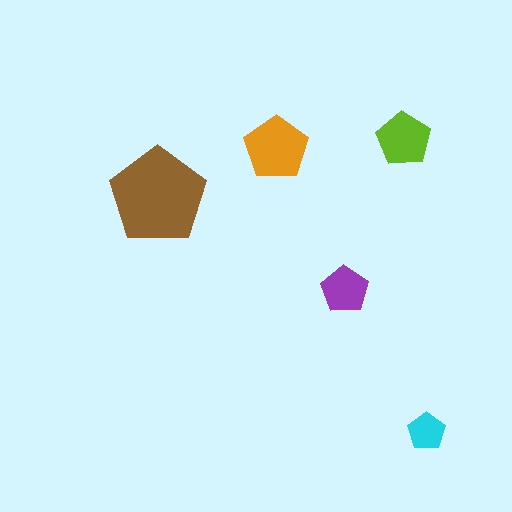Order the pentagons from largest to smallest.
the brown one, the orange one, the lime one, the purple one, the cyan one.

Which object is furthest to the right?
The cyan pentagon is rightmost.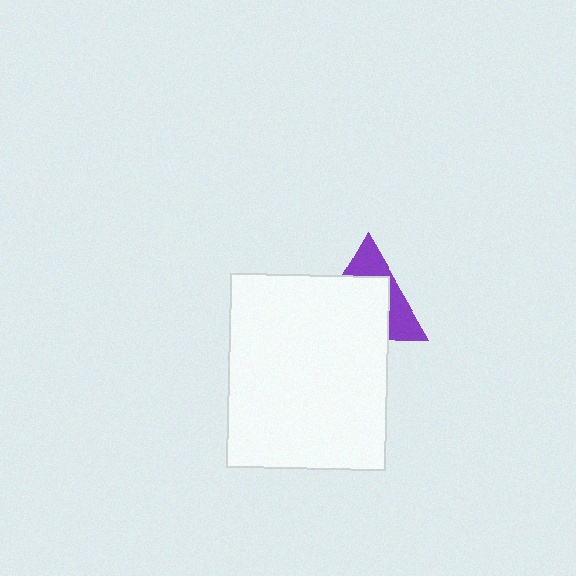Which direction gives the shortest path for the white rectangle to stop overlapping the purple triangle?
Moving down gives the shortest separation.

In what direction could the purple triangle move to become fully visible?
The purple triangle could move up. That would shift it out from behind the white rectangle entirely.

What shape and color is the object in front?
The object in front is a white rectangle.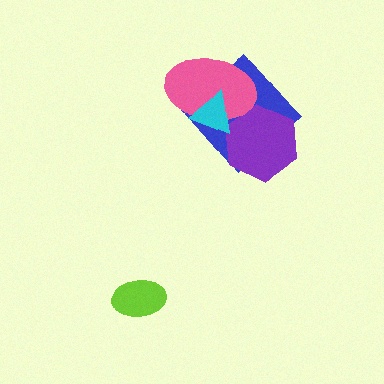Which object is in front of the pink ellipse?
The cyan triangle is in front of the pink ellipse.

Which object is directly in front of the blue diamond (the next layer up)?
The purple hexagon is directly in front of the blue diamond.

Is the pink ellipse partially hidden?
Yes, it is partially covered by another shape.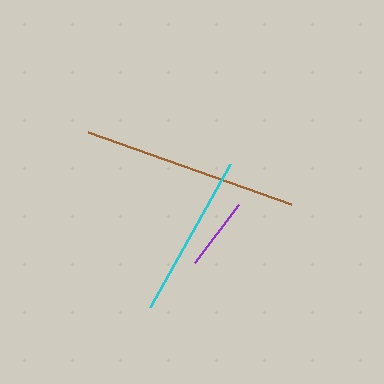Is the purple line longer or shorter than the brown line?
The brown line is longer than the purple line.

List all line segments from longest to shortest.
From longest to shortest: brown, cyan, purple.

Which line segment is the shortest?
The purple line is the shortest at approximately 73 pixels.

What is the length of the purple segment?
The purple segment is approximately 73 pixels long.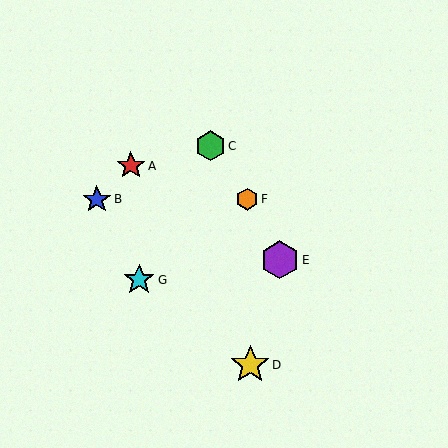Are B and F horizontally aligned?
Yes, both are at y≈199.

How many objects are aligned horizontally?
2 objects (B, F) are aligned horizontally.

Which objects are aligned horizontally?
Objects B, F are aligned horizontally.